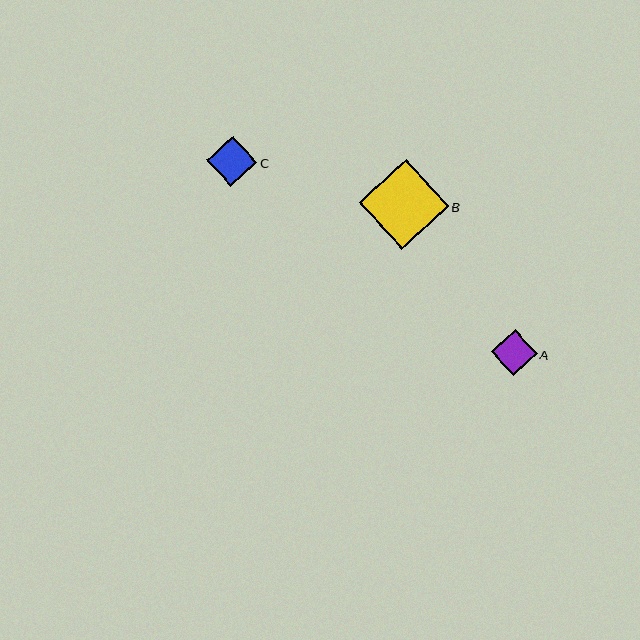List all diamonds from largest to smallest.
From largest to smallest: B, C, A.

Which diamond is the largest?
Diamond B is the largest with a size of approximately 90 pixels.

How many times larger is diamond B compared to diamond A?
Diamond B is approximately 2.0 times the size of diamond A.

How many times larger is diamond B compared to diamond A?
Diamond B is approximately 2.0 times the size of diamond A.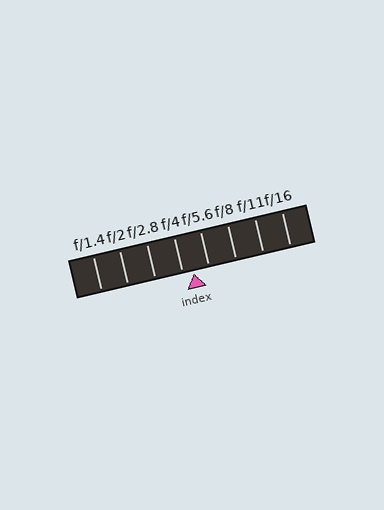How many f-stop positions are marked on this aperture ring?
There are 8 f-stop positions marked.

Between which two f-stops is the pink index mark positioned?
The index mark is between f/4 and f/5.6.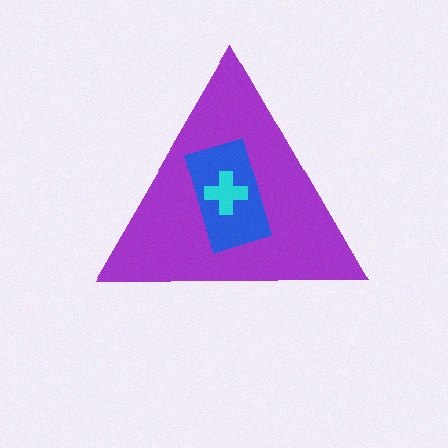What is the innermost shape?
The cyan cross.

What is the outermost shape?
The purple triangle.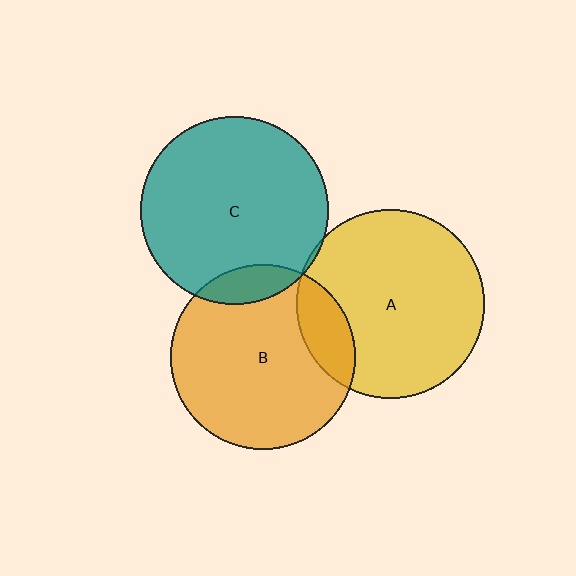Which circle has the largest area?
Circle A (yellow).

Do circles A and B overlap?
Yes.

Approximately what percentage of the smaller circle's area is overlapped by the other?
Approximately 15%.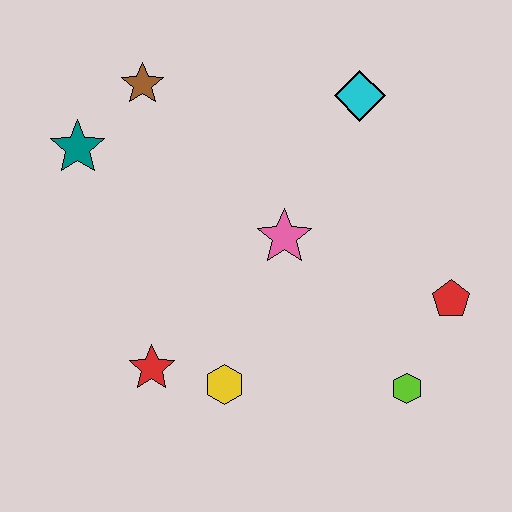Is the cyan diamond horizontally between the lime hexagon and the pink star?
Yes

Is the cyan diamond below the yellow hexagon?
No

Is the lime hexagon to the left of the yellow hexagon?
No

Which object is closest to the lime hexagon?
The red pentagon is closest to the lime hexagon.